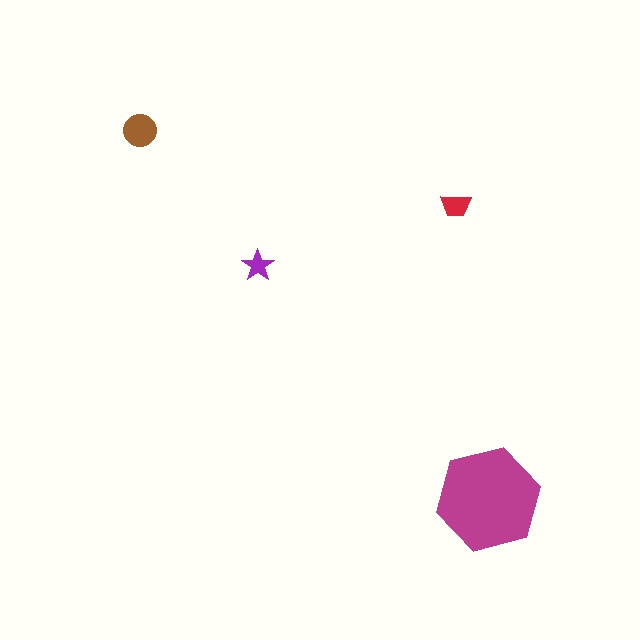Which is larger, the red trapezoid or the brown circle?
The brown circle.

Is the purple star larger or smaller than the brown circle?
Smaller.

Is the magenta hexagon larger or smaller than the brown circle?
Larger.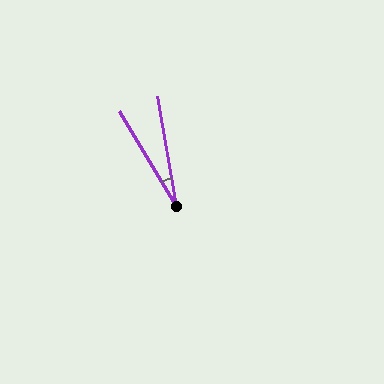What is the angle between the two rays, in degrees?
Approximately 21 degrees.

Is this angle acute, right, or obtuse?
It is acute.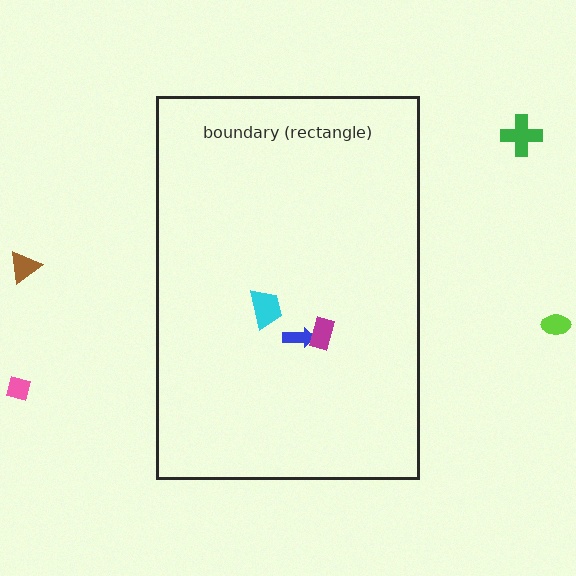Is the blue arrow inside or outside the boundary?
Inside.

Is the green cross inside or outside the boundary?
Outside.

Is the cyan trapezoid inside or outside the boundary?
Inside.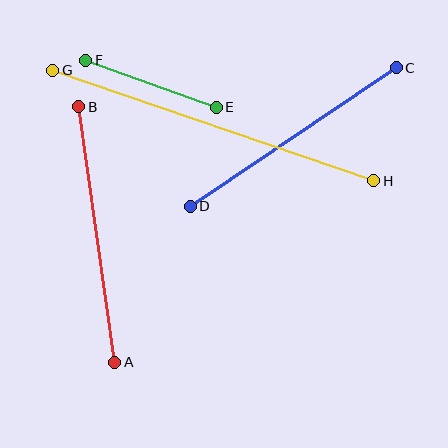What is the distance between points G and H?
The distance is approximately 339 pixels.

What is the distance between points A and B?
The distance is approximately 258 pixels.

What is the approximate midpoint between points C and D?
The midpoint is at approximately (293, 137) pixels.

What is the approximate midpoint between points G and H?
The midpoint is at approximately (213, 125) pixels.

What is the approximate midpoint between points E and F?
The midpoint is at approximately (151, 84) pixels.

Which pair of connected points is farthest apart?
Points G and H are farthest apart.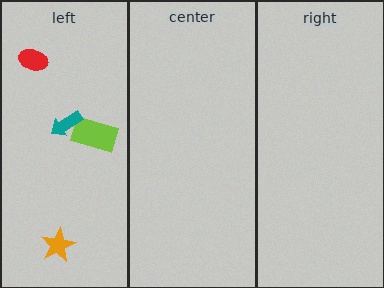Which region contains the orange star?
The left region.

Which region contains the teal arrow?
The left region.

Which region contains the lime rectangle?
The left region.